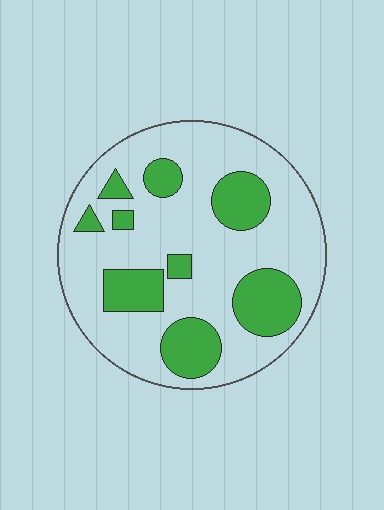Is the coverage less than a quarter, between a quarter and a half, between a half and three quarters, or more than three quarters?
Between a quarter and a half.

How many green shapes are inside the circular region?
9.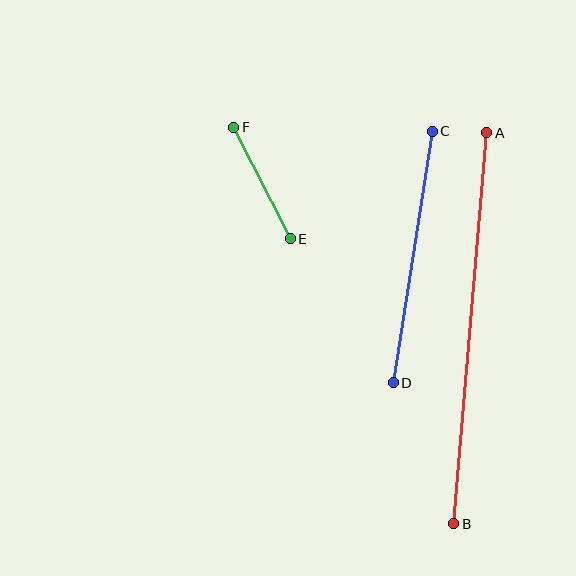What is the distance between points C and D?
The distance is approximately 255 pixels.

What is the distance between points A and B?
The distance is approximately 393 pixels.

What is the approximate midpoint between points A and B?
The midpoint is at approximately (470, 328) pixels.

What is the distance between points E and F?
The distance is approximately 125 pixels.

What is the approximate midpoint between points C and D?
The midpoint is at approximately (413, 257) pixels.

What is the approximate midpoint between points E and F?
The midpoint is at approximately (262, 183) pixels.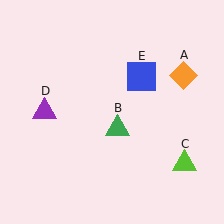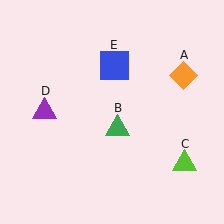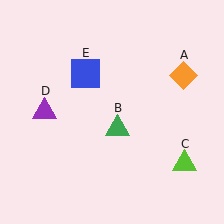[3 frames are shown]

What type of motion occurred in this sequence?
The blue square (object E) rotated counterclockwise around the center of the scene.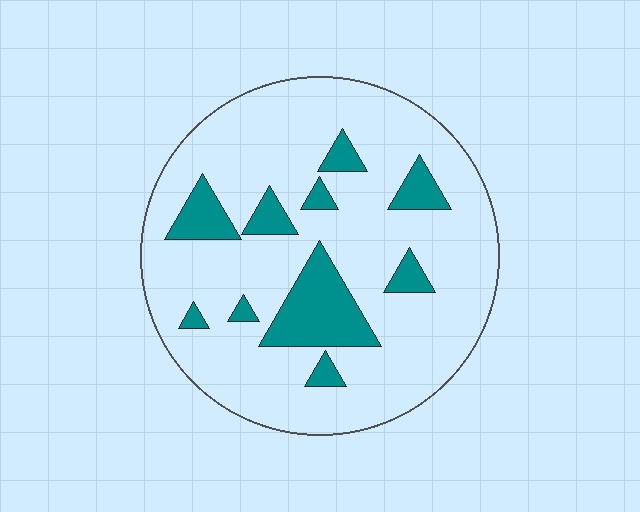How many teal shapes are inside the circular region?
10.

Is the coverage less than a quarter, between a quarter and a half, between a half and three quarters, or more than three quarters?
Less than a quarter.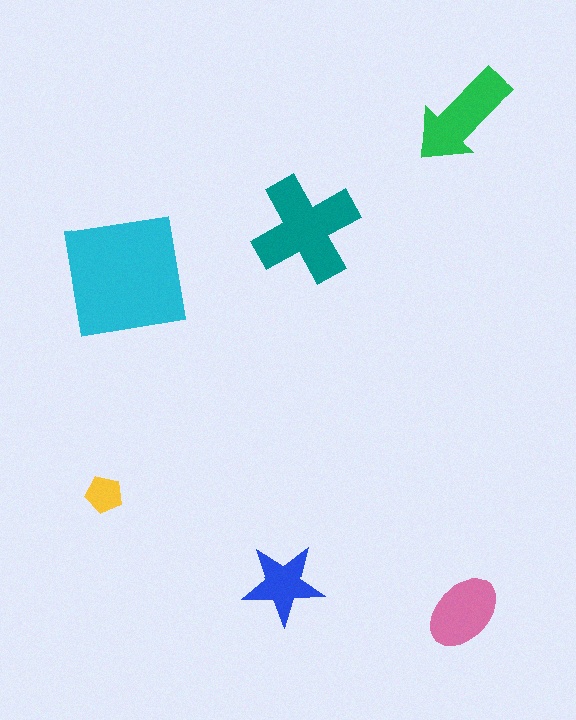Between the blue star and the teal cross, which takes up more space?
The teal cross.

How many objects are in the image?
There are 6 objects in the image.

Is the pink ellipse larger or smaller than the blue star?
Larger.